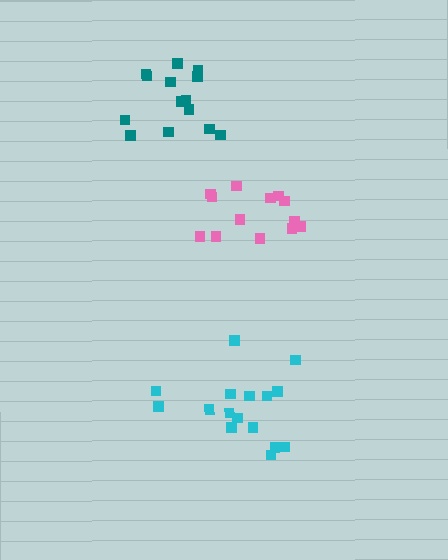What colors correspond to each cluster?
The clusters are colored: cyan, pink, teal.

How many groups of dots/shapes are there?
There are 3 groups.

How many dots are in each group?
Group 1: 16 dots, Group 2: 13 dots, Group 3: 14 dots (43 total).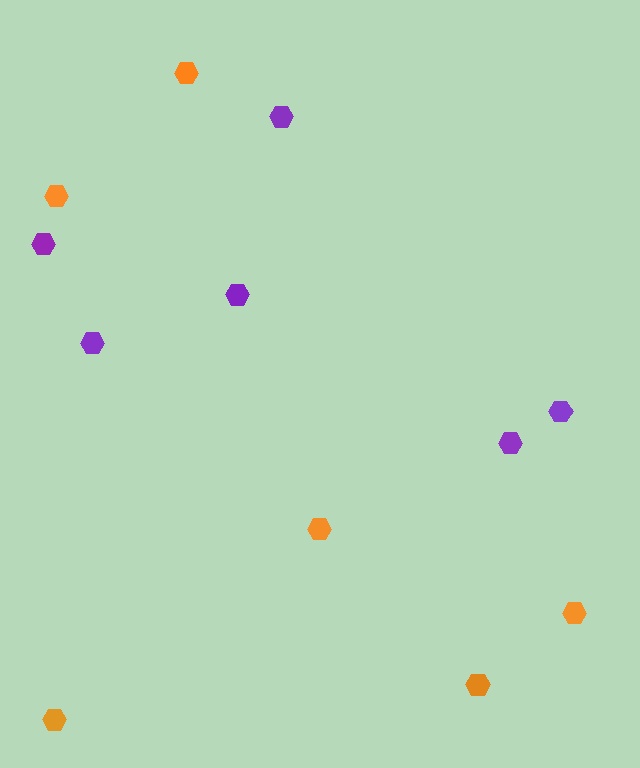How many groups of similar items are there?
There are 2 groups: one group of orange hexagons (6) and one group of purple hexagons (6).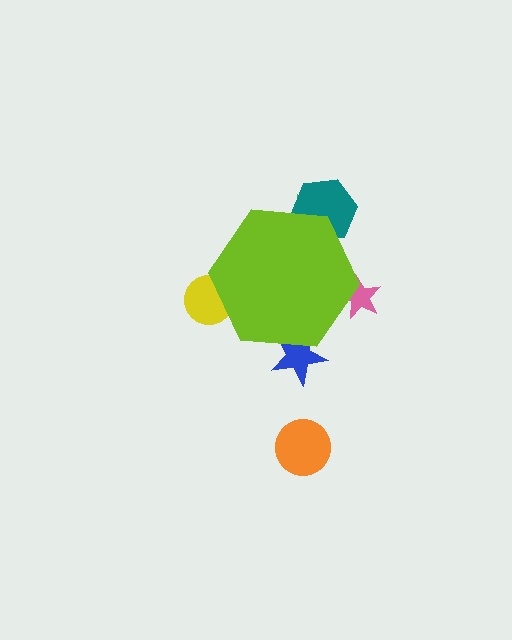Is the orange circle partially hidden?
No, the orange circle is fully visible.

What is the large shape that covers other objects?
A lime hexagon.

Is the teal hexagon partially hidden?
Yes, the teal hexagon is partially hidden behind the lime hexagon.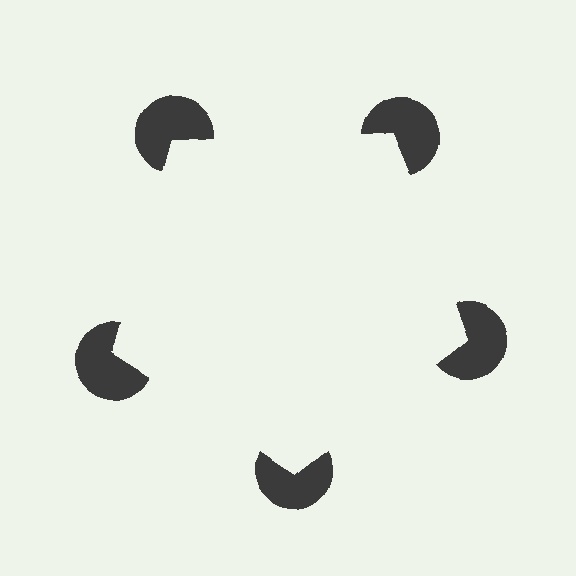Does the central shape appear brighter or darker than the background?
It typically appears slightly brighter than the background, even though no actual brightness change is drawn.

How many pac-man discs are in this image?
There are 5 — one at each vertex of the illusory pentagon.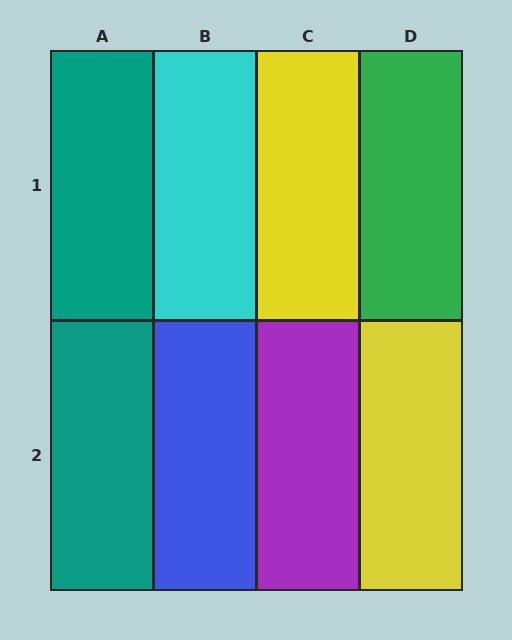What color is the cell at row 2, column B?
Blue.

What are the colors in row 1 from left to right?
Teal, cyan, yellow, green.